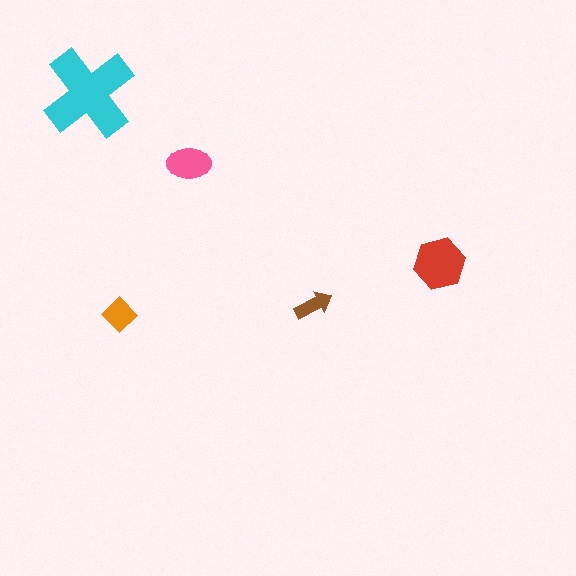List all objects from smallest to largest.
The brown arrow, the orange diamond, the pink ellipse, the red hexagon, the cyan cross.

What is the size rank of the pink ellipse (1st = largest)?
3rd.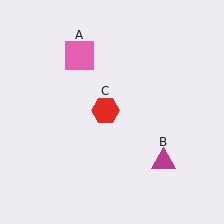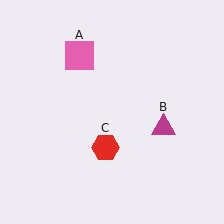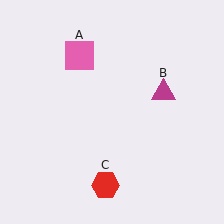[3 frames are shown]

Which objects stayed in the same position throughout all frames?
Pink square (object A) remained stationary.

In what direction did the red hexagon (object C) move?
The red hexagon (object C) moved down.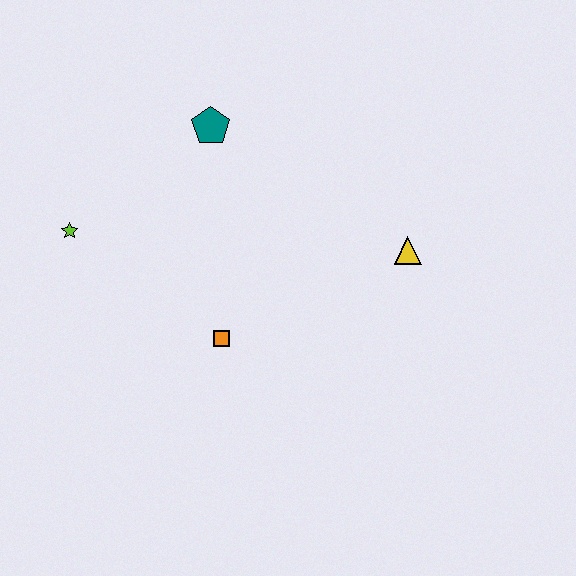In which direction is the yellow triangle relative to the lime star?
The yellow triangle is to the right of the lime star.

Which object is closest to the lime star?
The teal pentagon is closest to the lime star.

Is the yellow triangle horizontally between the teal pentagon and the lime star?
No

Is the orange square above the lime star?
No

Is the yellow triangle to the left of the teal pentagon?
No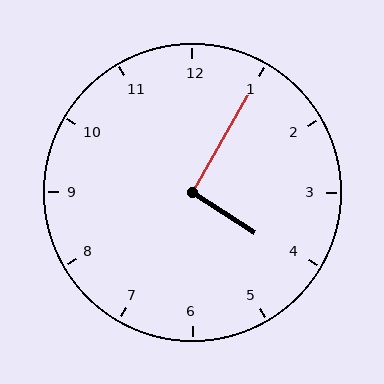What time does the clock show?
4:05.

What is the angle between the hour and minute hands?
Approximately 92 degrees.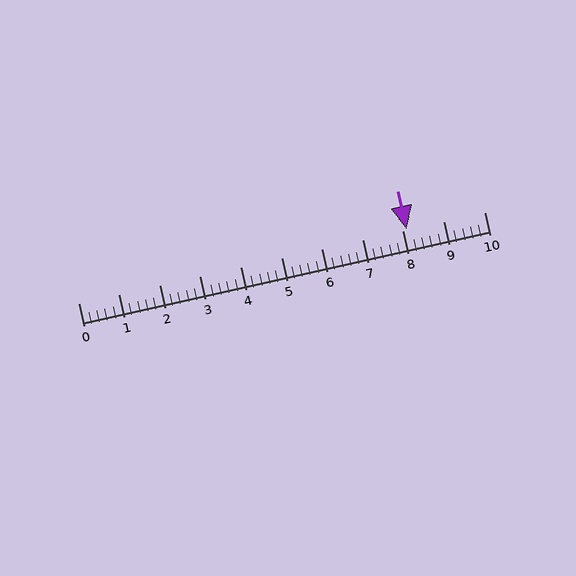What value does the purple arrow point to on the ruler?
The purple arrow points to approximately 8.1.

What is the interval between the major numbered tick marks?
The major tick marks are spaced 1 units apart.